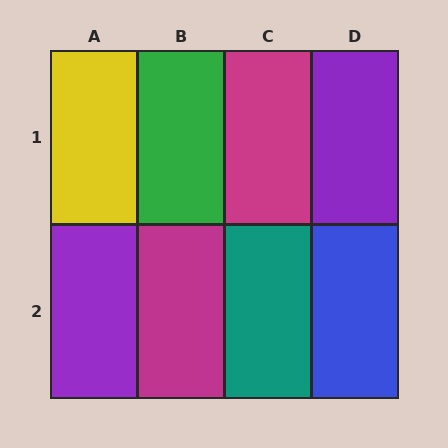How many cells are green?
1 cell is green.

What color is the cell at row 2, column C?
Teal.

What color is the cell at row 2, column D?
Blue.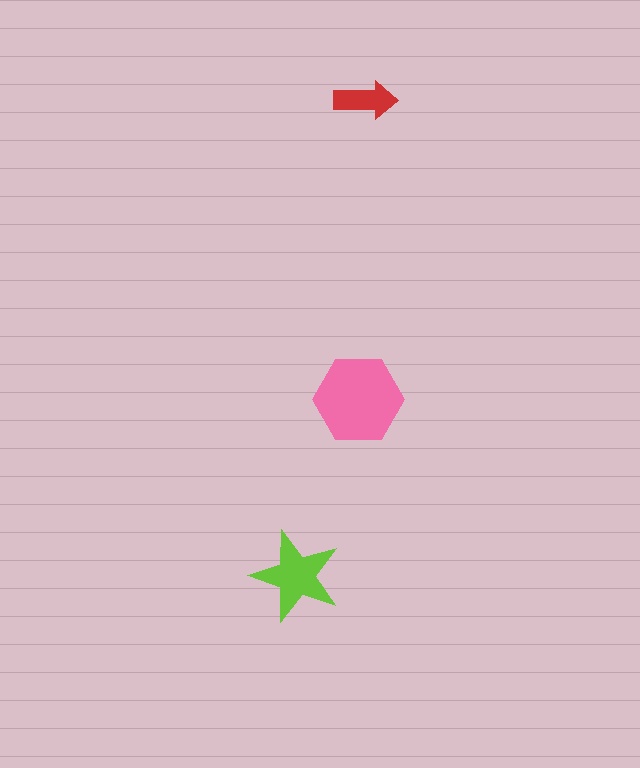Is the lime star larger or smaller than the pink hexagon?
Smaller.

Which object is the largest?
The pink hexagon.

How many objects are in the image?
There are 3 objects in the image.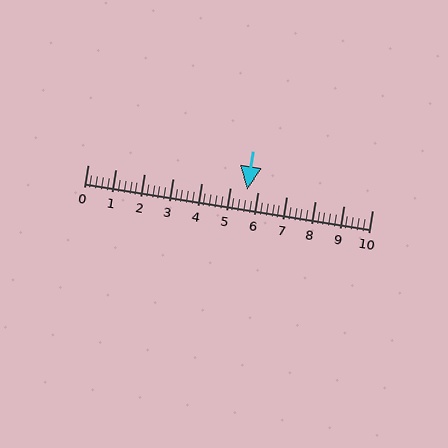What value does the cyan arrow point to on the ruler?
The cyan arrow points to approximately 5.6.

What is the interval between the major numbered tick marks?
The major tick marks are spaced 1 units apart.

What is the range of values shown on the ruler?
The ruler shows values from 0 to 10.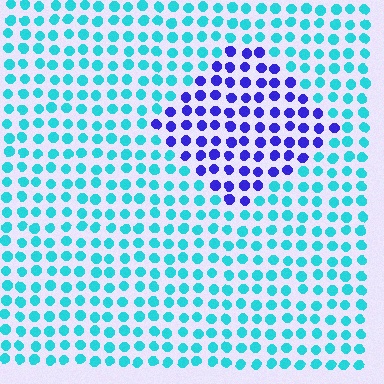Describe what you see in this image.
The image is filled with small cyan elements in a uniform arrangement. A diamond-shaped region is visible where the elements are tinted to a slightly different hue, forming a subtle color boundary.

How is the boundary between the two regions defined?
The boundary is defined purely by a slight shift in hue (about 64 degrees). Spacing, size, and orientation are identical on both sides.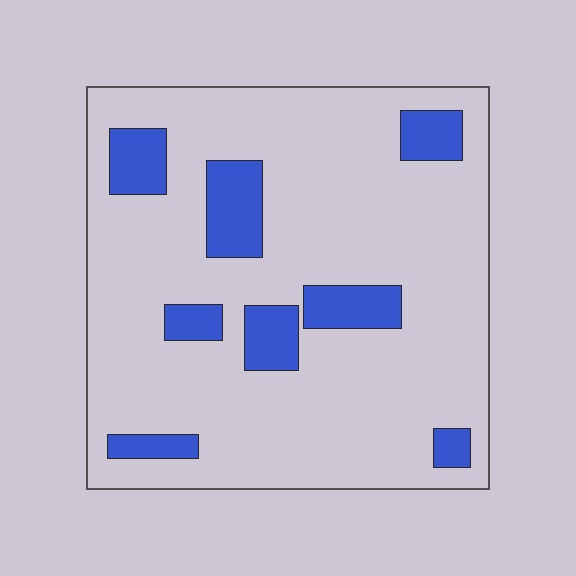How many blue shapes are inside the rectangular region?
8.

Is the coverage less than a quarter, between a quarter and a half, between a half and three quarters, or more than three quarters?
Less than a quarter.